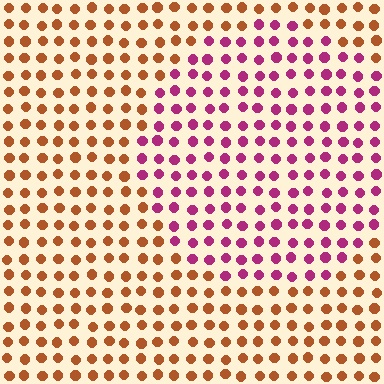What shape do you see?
I see a circle.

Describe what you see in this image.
The image is filled with small brown elements in a uniform arrangement. A circle-shaped region is visible where the elements are tinted to a slightly different hue, forming a subtle color boundary.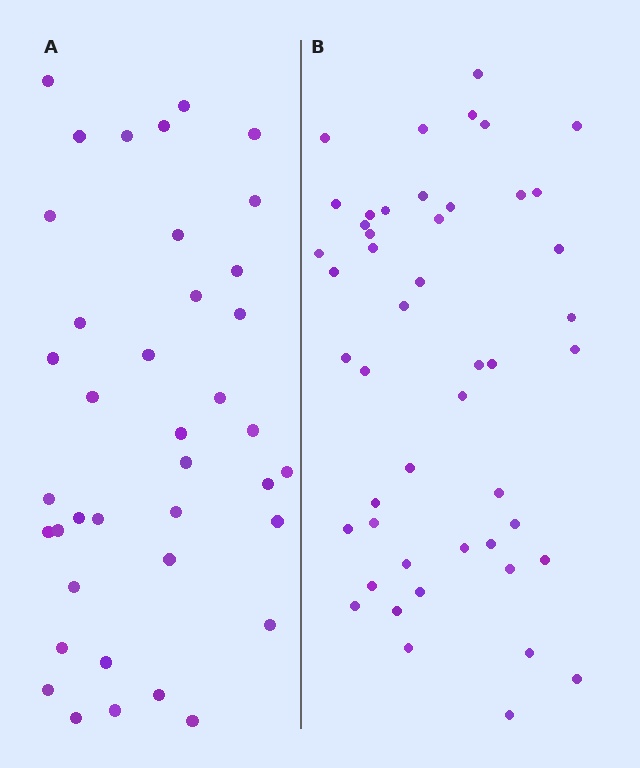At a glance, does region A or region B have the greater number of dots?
Region B (the right region) has more dots.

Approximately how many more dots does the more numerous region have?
Region B has roughly 8 or so more dots than region A.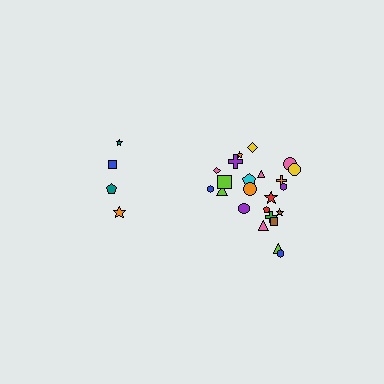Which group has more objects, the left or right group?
The right group.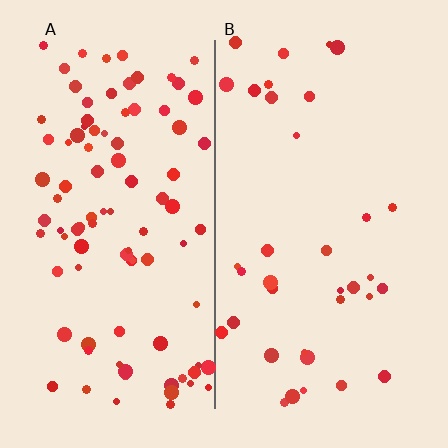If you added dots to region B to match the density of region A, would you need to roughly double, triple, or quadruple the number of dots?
Approximately triple.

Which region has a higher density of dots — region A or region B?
A (the left).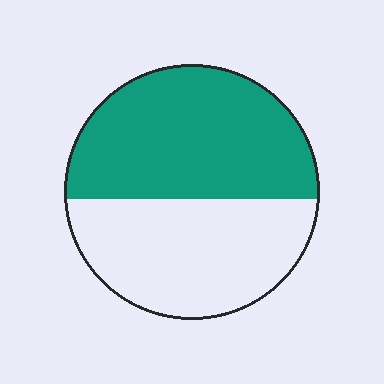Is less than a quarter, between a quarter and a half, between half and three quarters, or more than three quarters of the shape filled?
Between half and three quarters.